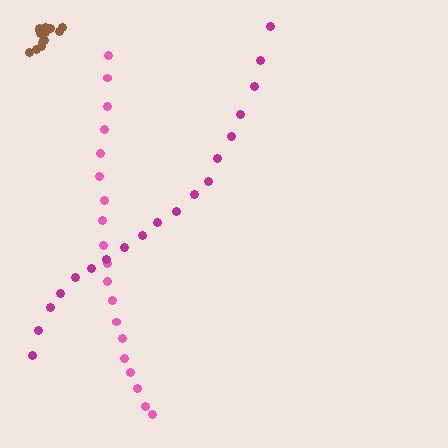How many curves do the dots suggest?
There are 3 distinct paths.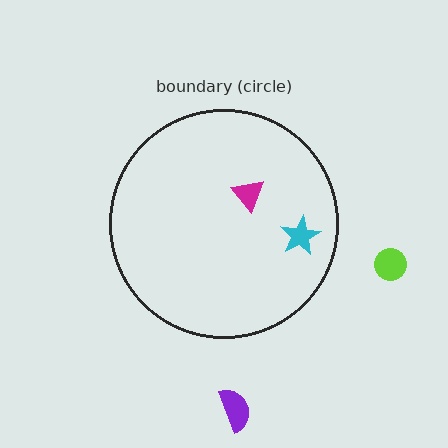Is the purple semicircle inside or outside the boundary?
Outside.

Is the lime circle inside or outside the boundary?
Outside.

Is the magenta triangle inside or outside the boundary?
Inside.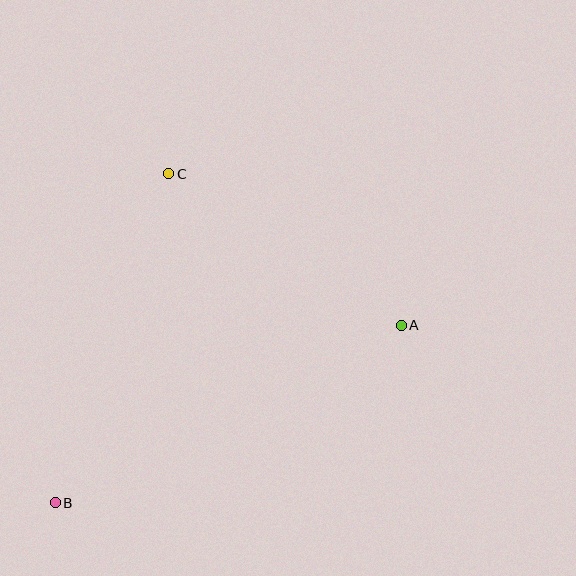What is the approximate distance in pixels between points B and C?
The distance between B and C is approximately 348 pixels.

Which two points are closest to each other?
Points A and C are closest to each other.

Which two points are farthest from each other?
Points A and B are farthest from each other.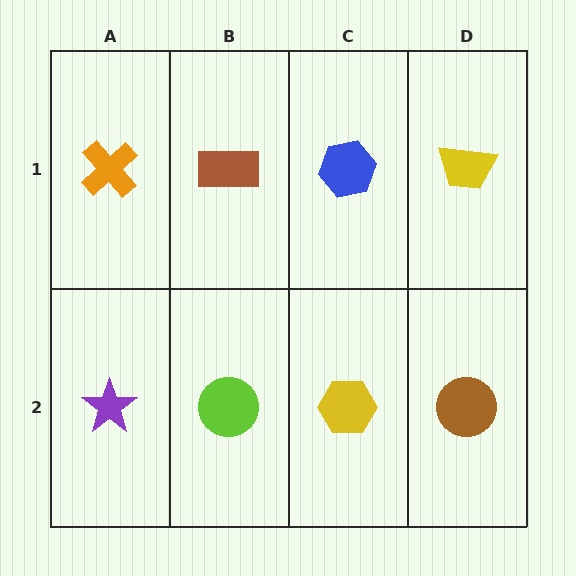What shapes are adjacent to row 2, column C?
A blue hexagon (row 1, column C), a lime circle (row 2, column B), a brown circle (row 2, column D).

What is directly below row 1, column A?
A purple star.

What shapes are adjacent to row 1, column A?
A purple star (row 2, column A), a brown rectangle (row 1, column B).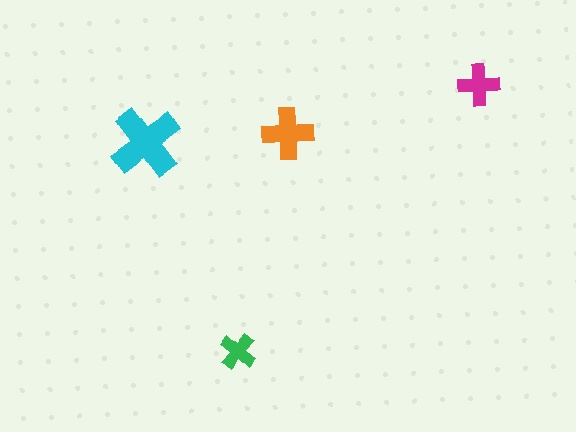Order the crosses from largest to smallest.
the cyan one, the orange one, the magenta one, the green one.